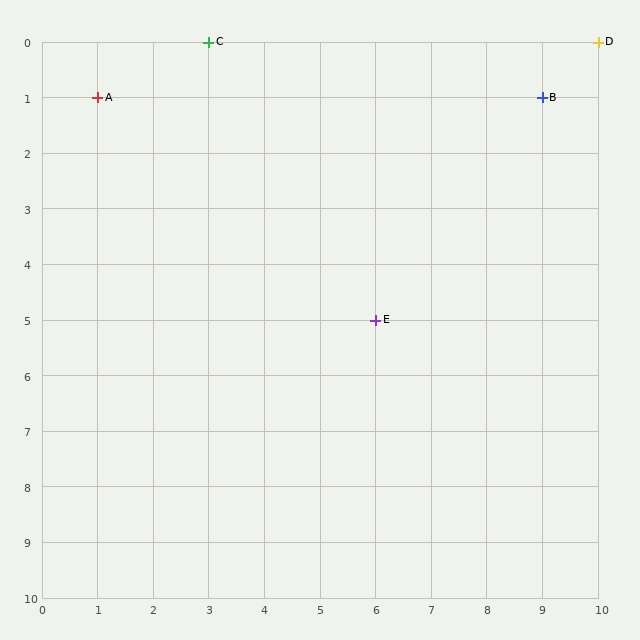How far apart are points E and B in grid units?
Points E and B are 3 columns and 4 rows apart (about 5.0 grid units diagonally).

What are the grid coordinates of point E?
Point E is at grid coordinates (6, 5).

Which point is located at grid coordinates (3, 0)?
Point C is at (3, 0).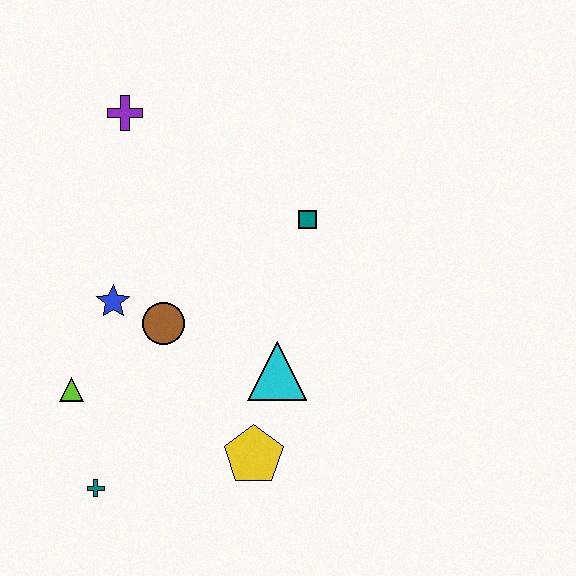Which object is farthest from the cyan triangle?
The purple cross is farthest from the cyan triangle.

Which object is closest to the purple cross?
The blue star is closest to the purple cross.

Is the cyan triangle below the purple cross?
Yes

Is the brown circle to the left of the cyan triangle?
Yes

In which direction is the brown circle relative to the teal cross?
The brown circle is above the teal cross.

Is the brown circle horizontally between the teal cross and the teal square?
Yes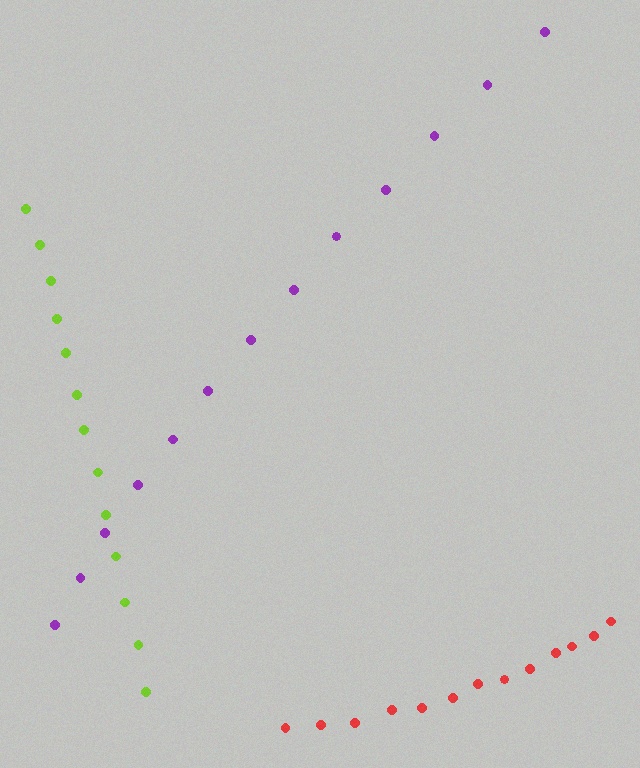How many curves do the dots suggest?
There are 3 distinct paths.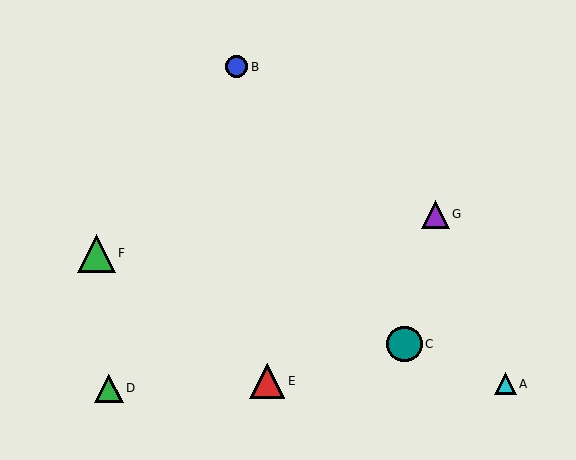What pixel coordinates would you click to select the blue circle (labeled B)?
Click at (237, 67) to select the blue circle B.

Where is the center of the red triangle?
The center of the red triangle is at (267, 381).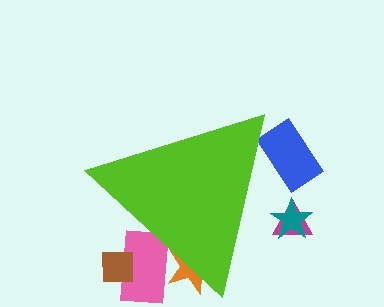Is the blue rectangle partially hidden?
Yes, the blue rectangle is partially hidden behind the lime triangle.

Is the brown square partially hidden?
Yes, the brown square is partially hidden behind the lime triangle.